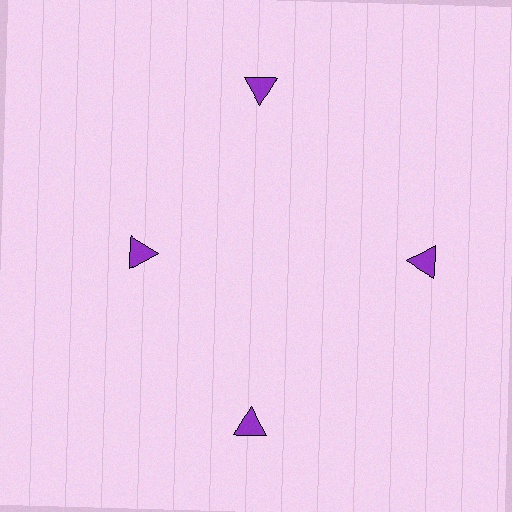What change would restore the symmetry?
The symmetry would be restored by moving it outward, back onto the ring so that all 4 triangles sit at equal angles and equal distance from the center.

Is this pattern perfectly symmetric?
No. The 4 purple triangles are arranged in a ring, but one element near the 9 o'clock position is pulled inward toward the center, breaking the 4-fold rotational symmetry.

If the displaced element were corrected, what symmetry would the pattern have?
It would have 4-fold rotational symmetry — the pattern would map onto itself every 90 degrees.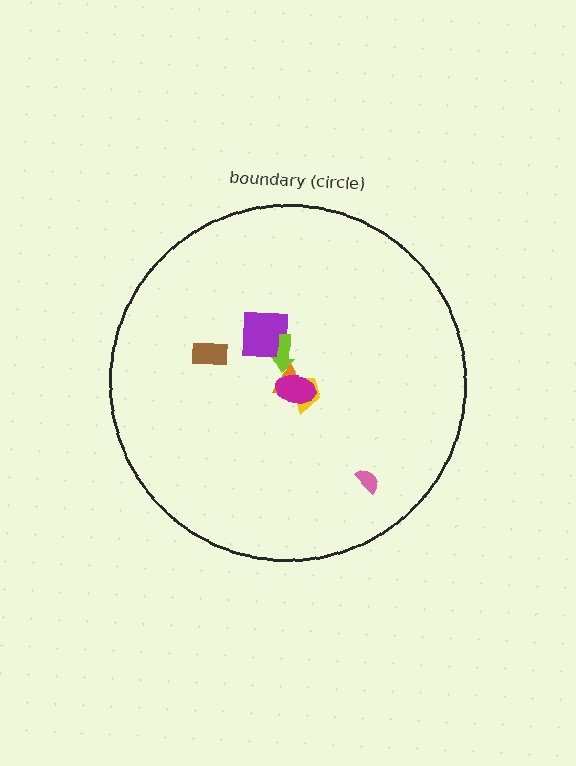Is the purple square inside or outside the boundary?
Inside.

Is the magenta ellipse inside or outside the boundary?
Inside.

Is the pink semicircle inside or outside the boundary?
Inside.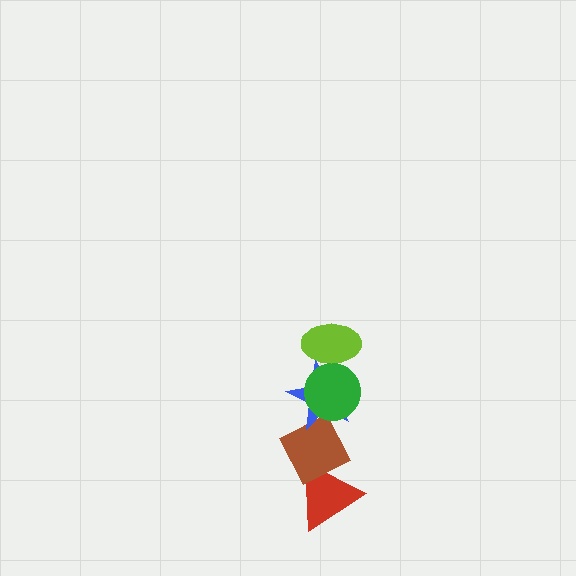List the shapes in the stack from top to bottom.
From top to bottom: the lime ellipse, the green circle, the blue star, the brown diamond, the red triangle.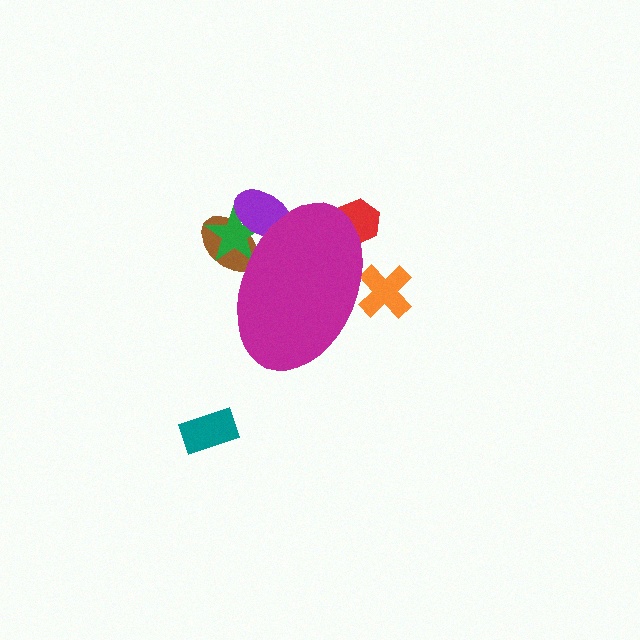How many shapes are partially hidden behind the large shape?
5 shapes are partially hidden.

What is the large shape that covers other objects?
A magenta ellipse.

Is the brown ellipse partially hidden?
Yes, the brown ellipse is partially hidden behind the magenta ellipse.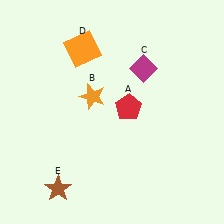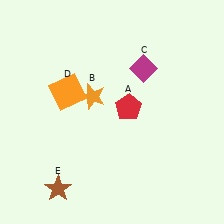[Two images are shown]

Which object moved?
The orange square (D) moved down.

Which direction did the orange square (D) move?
The orange square (D) moved down.